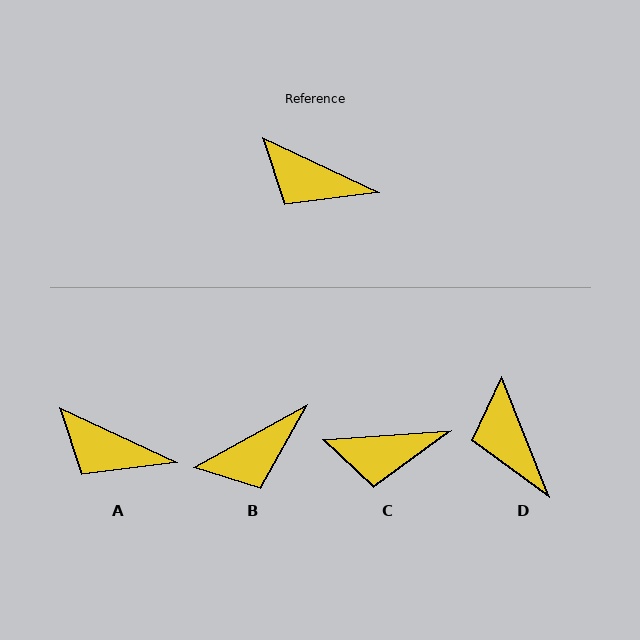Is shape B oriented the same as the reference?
No, it is off by about 54 degrees.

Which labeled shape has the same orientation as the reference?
A.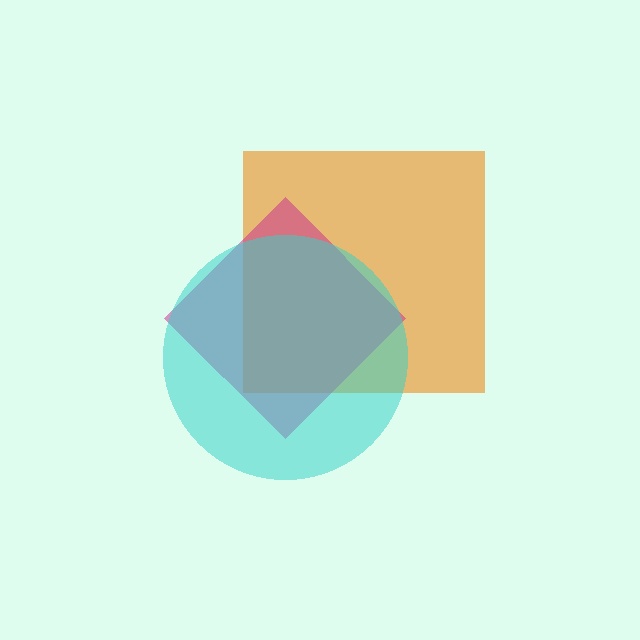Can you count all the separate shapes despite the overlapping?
Yes, there are 3 separate shapes.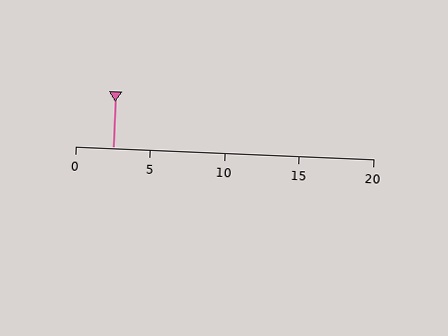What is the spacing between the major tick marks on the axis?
The major ticks are spaced 5 apart.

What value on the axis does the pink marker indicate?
The marker indicates approximately 2.5.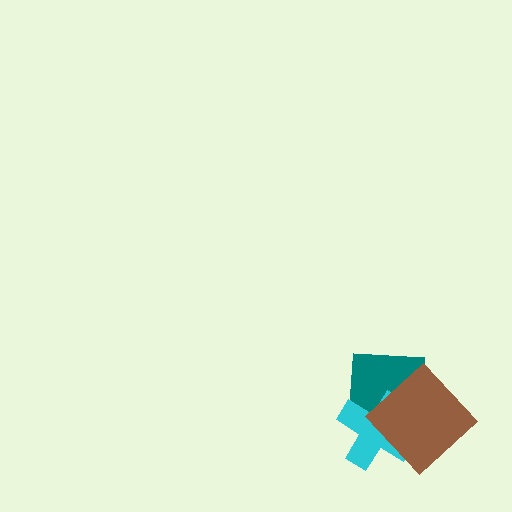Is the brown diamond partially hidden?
No, no other shape covers it.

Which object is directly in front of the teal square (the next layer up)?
The cyan cross is directly in front of the teal square.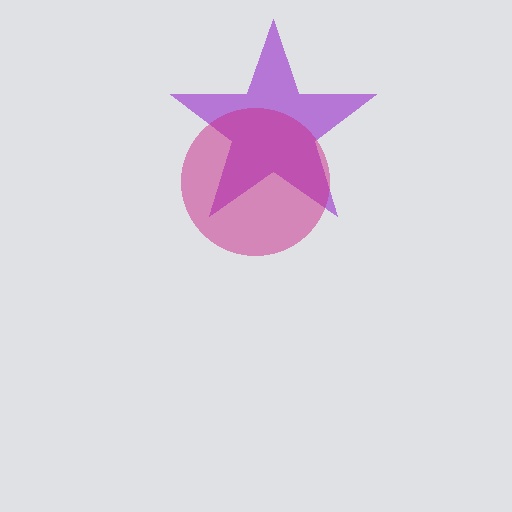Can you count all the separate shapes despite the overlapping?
Yes, there are 2 separate shapes.